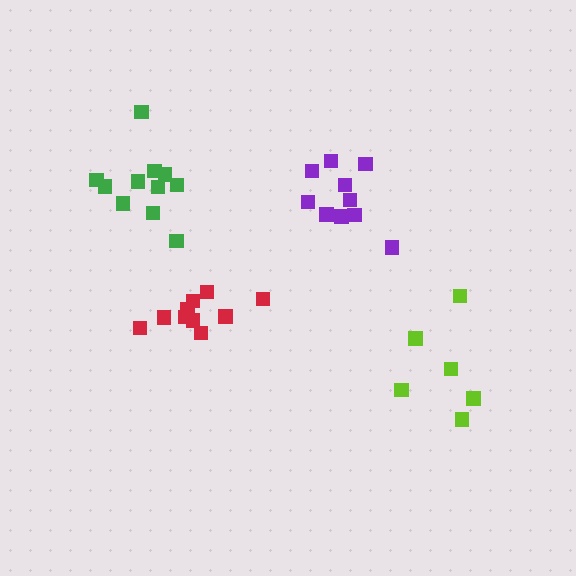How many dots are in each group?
Group 1: 11 dots, Group 2: 11 dots, Group 3: 6 dots, Group 4: 10 dots (38 total).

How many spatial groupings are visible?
There are 4 spatial groupings.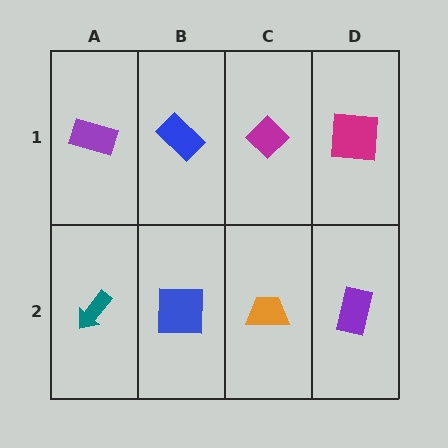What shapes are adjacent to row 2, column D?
A magenta square (row 1, column D), an orange trapezoid (row 2, column C).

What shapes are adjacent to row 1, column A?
A teal arrow (row 2, column A), a blue rectangle (row 1, column B).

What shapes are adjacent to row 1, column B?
A blue square (row 2, column B), a purple rectangle (row 1, column A), a magenta diamond (row 1, column C).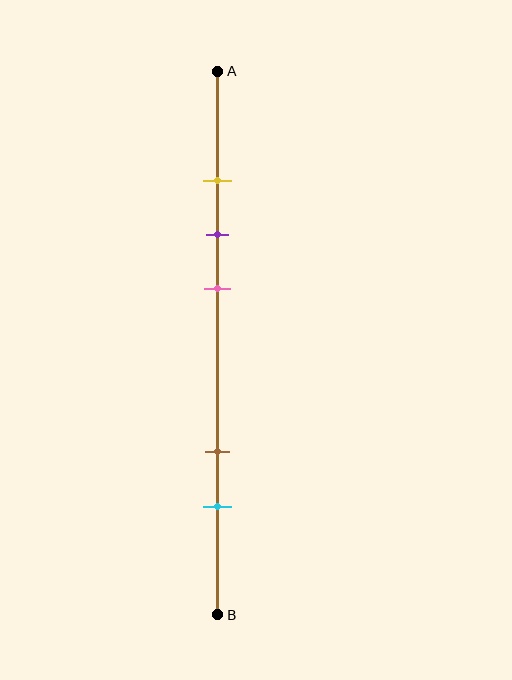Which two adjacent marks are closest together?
The yellow and purple marks are the closest adjacent pair.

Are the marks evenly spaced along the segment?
No, the marks are not evenly spaced.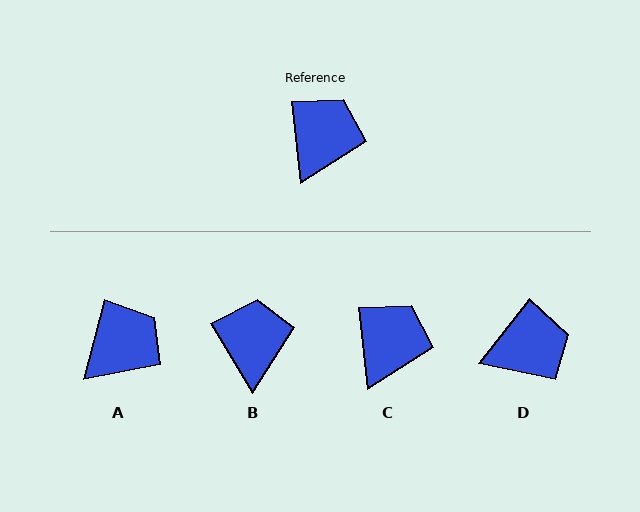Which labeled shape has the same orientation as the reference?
C.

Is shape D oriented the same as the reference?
No, it is off by about 45 degrees.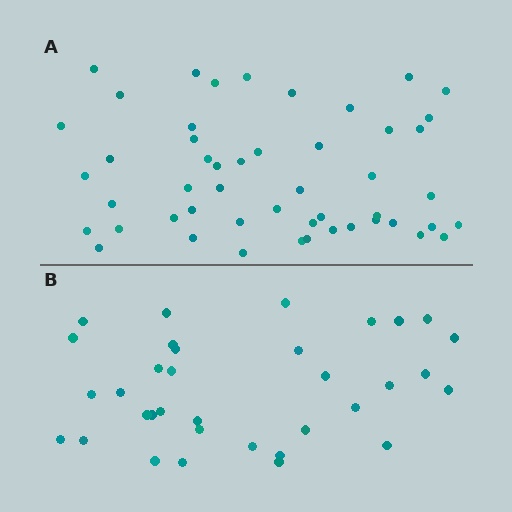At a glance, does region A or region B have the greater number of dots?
Region A (the top region) has more dots.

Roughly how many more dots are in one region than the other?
Region A has approximately 15 more dots than region B.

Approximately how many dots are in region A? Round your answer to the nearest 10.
About 50 dots.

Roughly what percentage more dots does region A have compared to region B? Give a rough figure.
About 45% more.